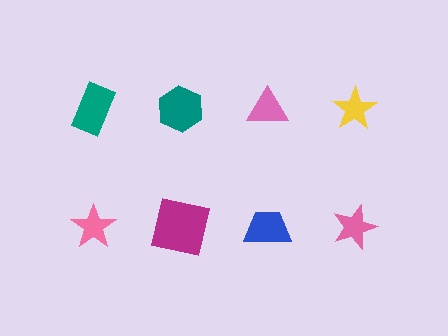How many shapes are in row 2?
4 shapes.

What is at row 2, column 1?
A pink star.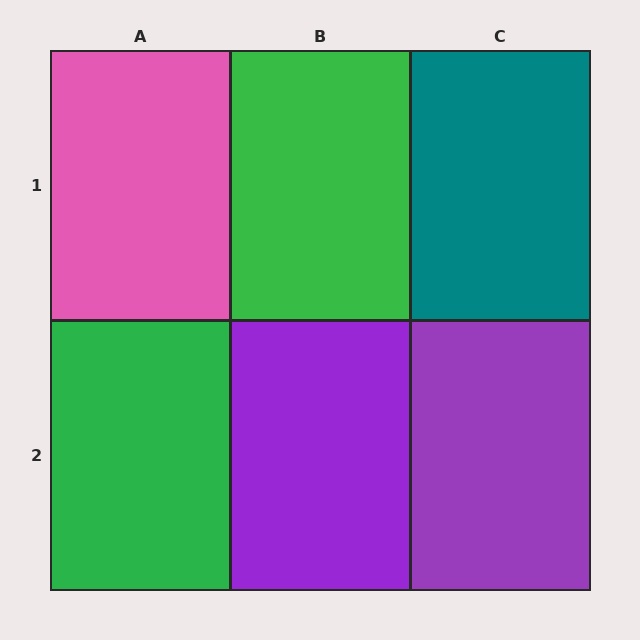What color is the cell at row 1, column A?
Pink.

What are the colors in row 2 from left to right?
Green, purple, purple.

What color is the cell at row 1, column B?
Green.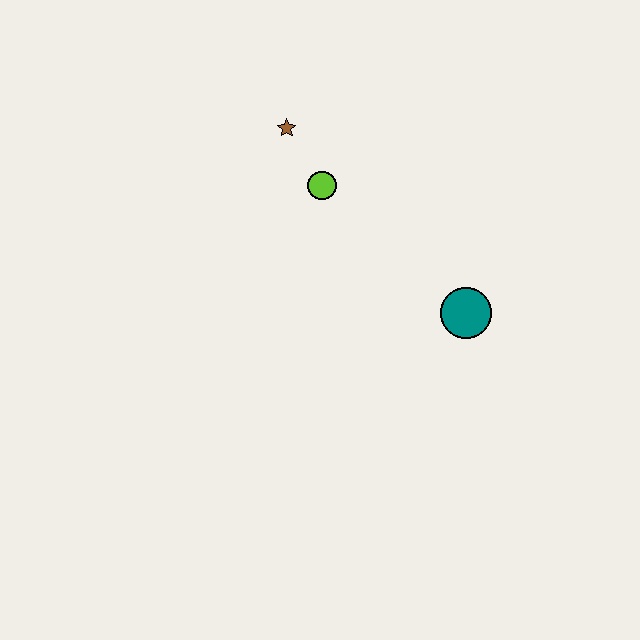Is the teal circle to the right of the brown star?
Yes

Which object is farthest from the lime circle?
The teal circle is farthest from the lime circle.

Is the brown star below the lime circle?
No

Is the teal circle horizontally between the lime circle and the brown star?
No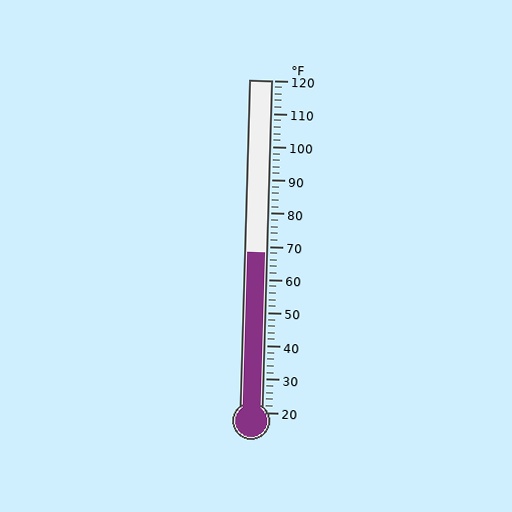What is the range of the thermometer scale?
The thermometer scale ranges from 20°F to 120°F.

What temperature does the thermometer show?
The thermometer shows approximately 68°F.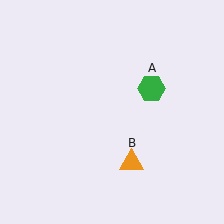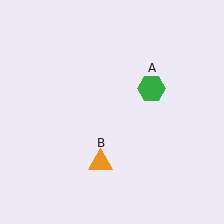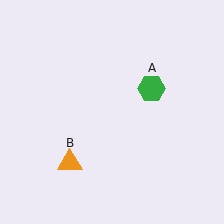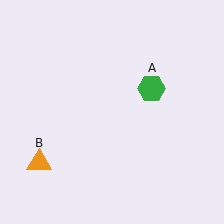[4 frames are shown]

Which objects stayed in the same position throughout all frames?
Green hexagon (object A) remained stationary.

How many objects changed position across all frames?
1 object changed position: orange triangle (object B).